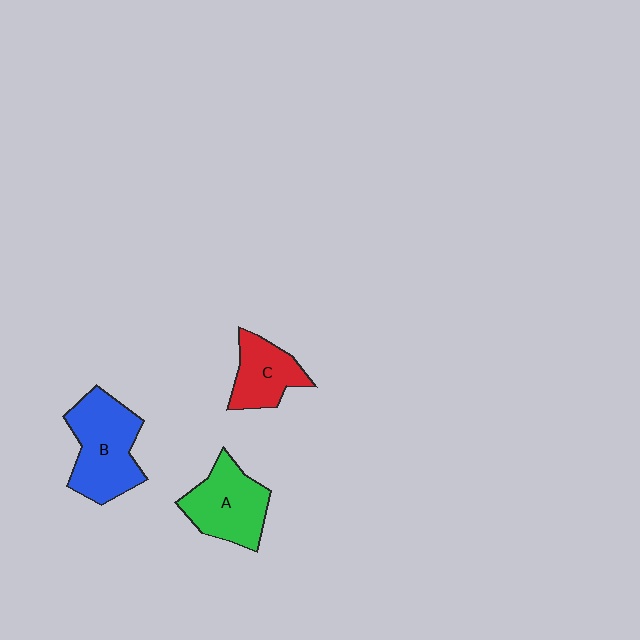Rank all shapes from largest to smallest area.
From largest to smallest: B (blue), A (green), C (red).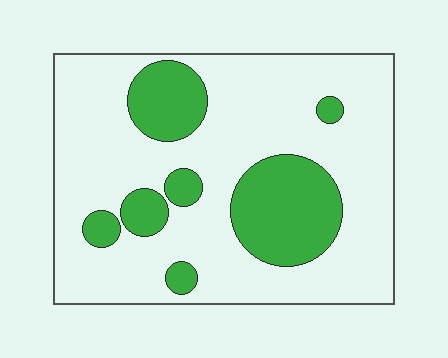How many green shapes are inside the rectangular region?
7.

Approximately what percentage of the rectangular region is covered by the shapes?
Approximately 25%.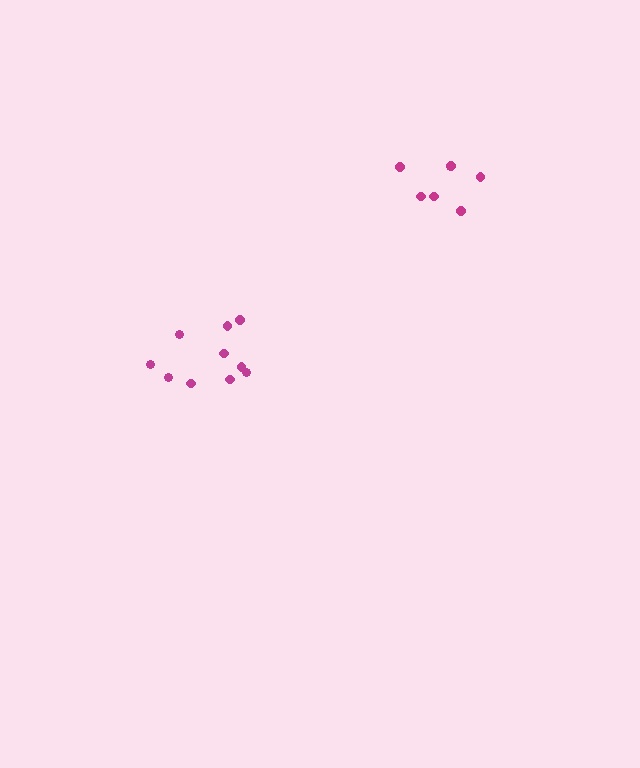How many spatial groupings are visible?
There are 2 spatial groupings.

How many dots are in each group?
Group 1: 7 dots, Group 2: 10 dots (17 total).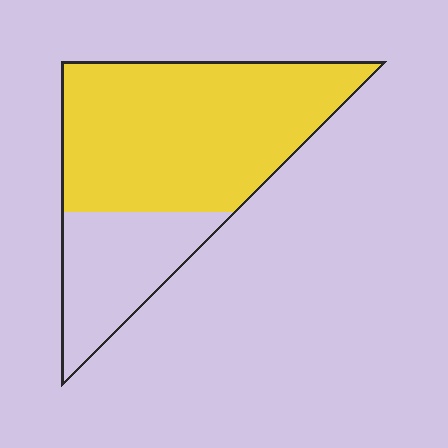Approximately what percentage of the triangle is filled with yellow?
Approximately 70%.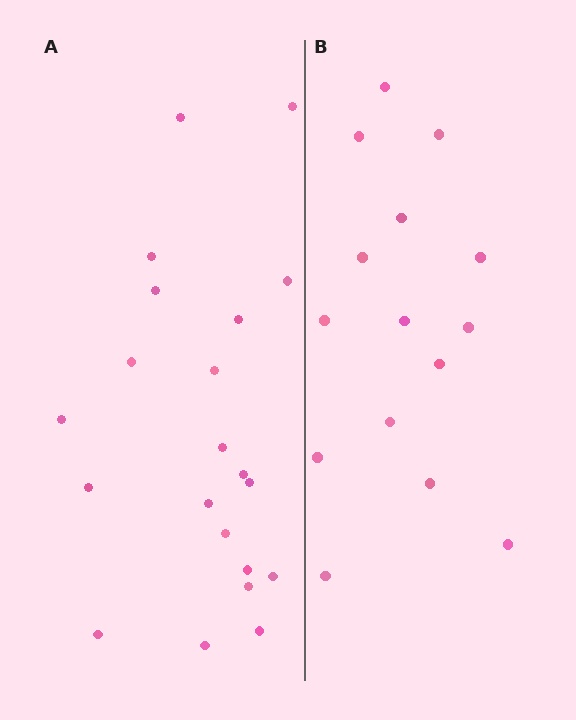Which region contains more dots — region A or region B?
Region A (the left region) has more dots.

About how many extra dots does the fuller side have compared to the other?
Region A has about 6 more dots than region B.